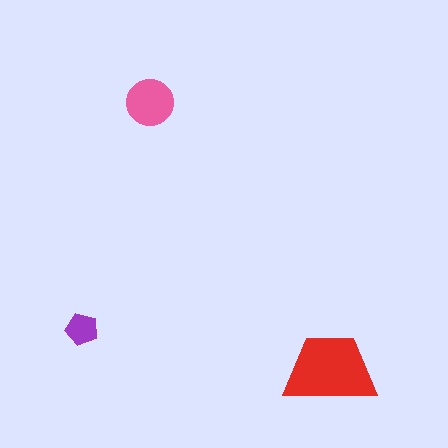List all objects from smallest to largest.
The purple pentagon, the pink circle, the red trapezoid.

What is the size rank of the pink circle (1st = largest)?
2nd.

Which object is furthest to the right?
The red trapezoid is rightmost.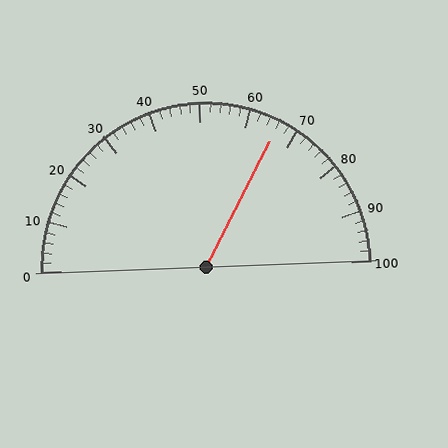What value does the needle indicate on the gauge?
The needle indicates approximately 66.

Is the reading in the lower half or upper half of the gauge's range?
The reading is in the upper half of the range (0 to 100).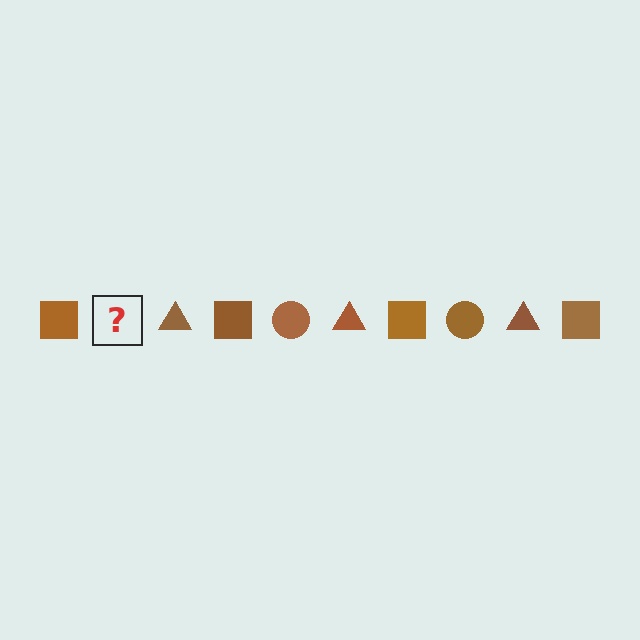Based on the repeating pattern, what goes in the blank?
The blank should be a brown circle.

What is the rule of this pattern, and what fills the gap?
The rule is that the pattern cycles through square, circle, triangle shapes in brown. The gap should be filled with a brown circle.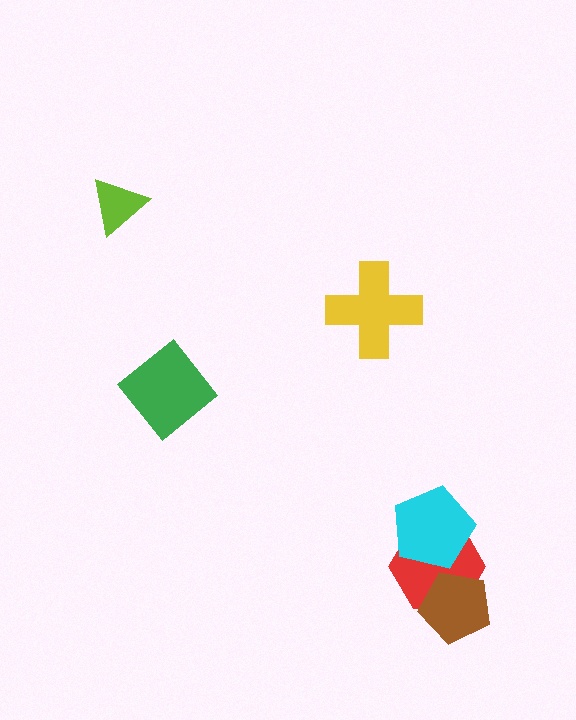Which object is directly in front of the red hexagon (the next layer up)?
The brown pentagon is directly in front of the red hexagon.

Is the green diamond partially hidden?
No, no other shape covers it.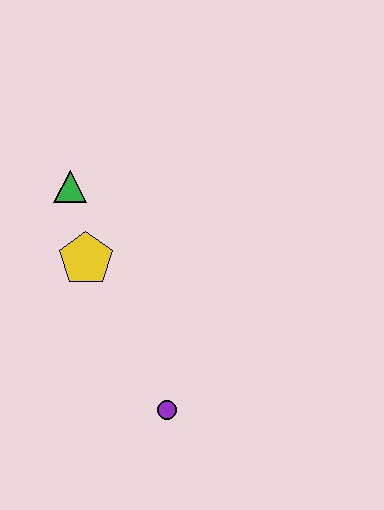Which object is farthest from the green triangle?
The purple circle is farthest from the green triangle.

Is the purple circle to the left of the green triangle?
No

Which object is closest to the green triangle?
The yellow pentagon is closest to the green triangle.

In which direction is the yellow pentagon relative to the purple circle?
The yellow pentagon is above the purple circle.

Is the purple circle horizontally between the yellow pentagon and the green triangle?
No